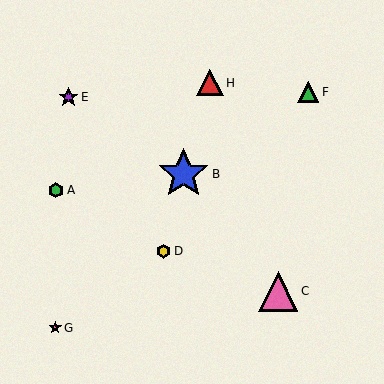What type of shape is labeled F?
Shape F is a green triangle.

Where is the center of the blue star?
The center of the blue star is at (183, 174).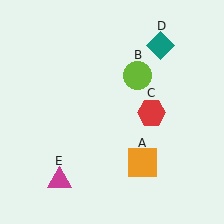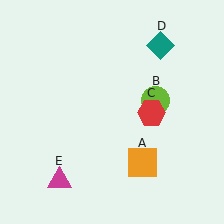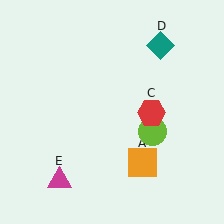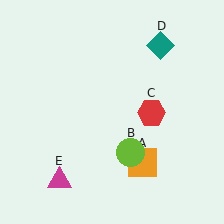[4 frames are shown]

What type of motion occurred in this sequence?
The lime circle (object B) rotated clockwise around the center of the scene.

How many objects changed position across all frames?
1 object changed position: lime circle (object B).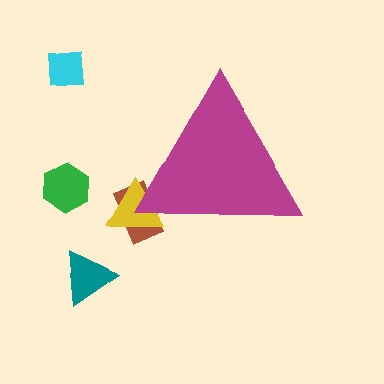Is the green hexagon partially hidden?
No, the green hexagon is fully visible.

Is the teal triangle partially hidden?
No, the teal triangle is fully visible.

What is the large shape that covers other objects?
A magenta triangle.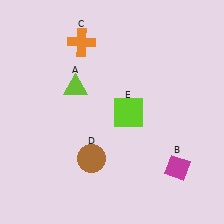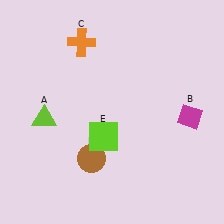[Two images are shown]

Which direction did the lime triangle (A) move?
The lime triangle (A) moved left.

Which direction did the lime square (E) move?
The lime square (E) moved left.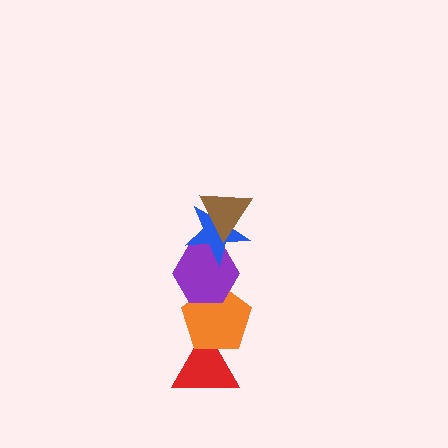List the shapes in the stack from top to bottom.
From top to bottom: the brown triangle, the blue star, the purple hexagon, the orange pentagon, the red triangle.